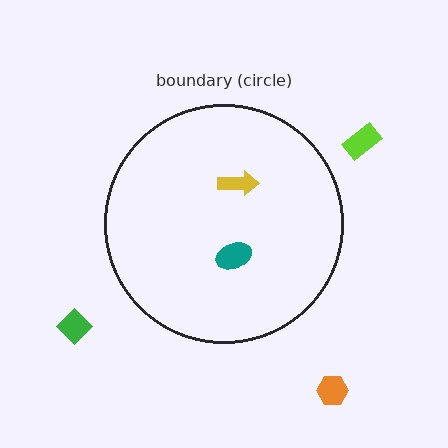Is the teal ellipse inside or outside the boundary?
Inside.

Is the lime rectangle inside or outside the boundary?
Outside.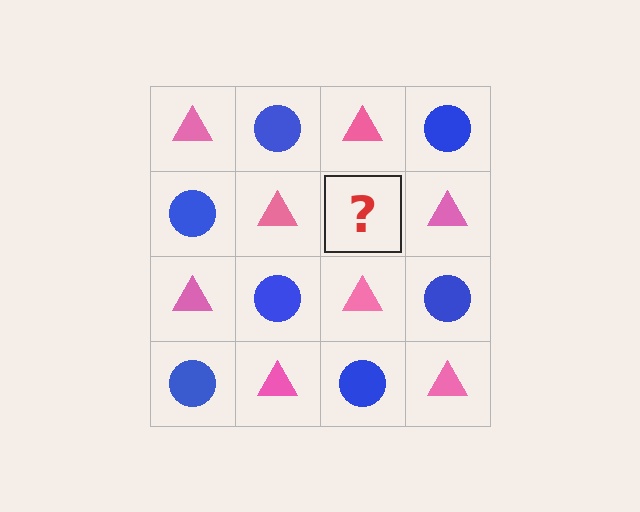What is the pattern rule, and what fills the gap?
The rule is that it alternates pink triangle and blue circle in a checkerboard pattern. The gap should be filled with a blue circle.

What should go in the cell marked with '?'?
The missing cell should contain a blue circle.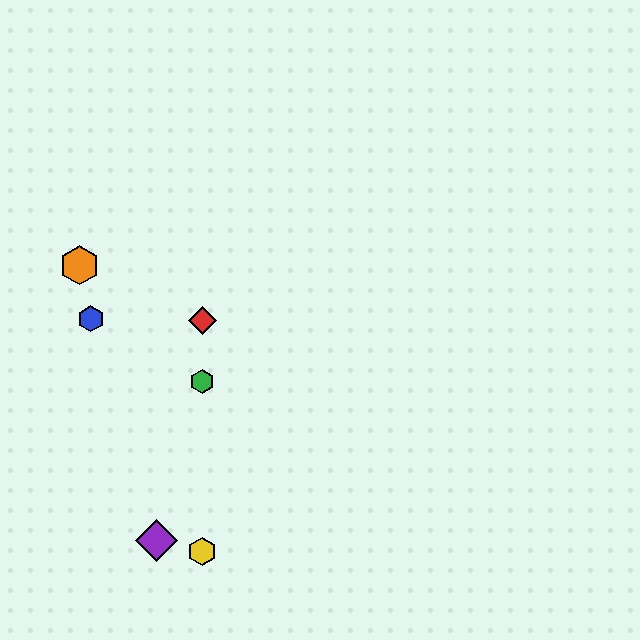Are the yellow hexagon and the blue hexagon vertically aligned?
No, the yellow hexagon is at x≈202 and the blue hexagon is at x≈91.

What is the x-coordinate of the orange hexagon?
The orange hexagon is at x≈80.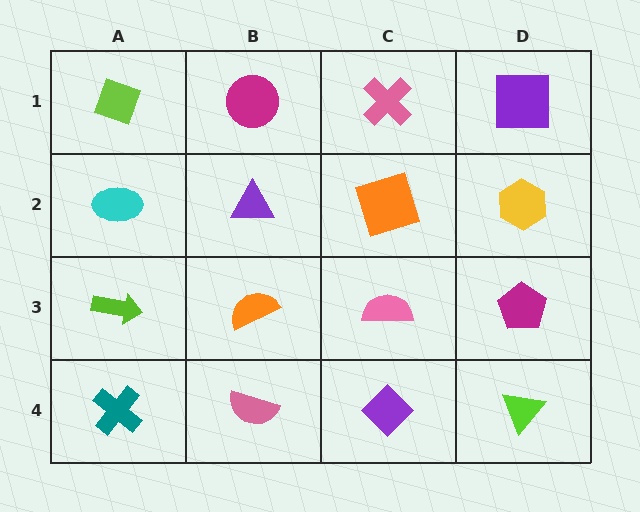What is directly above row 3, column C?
An orange square.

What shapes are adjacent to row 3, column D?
A yellow hexagon (row 2, column D), a lime triangle (row 4, column D), a pink semicircle (row 3, column C).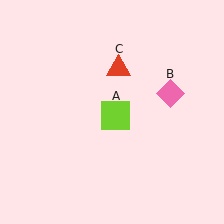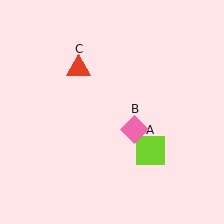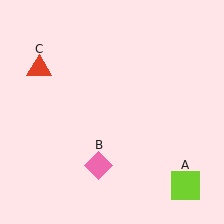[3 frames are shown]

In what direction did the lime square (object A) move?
The lime square (object A) moved down and to the right.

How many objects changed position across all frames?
3 objects changed position: lime square (object A), pink diamond (object B), red triangle (object C).